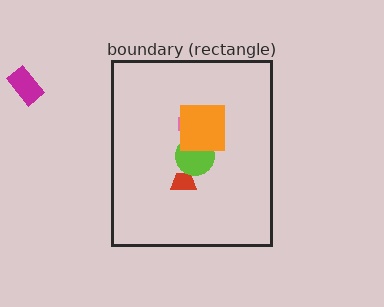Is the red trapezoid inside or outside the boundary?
Inside.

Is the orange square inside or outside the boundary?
Inside.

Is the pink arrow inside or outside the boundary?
Inside.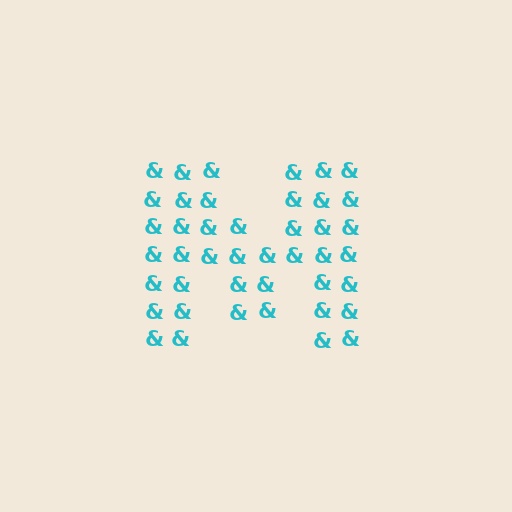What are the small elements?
The small elements are ampersands.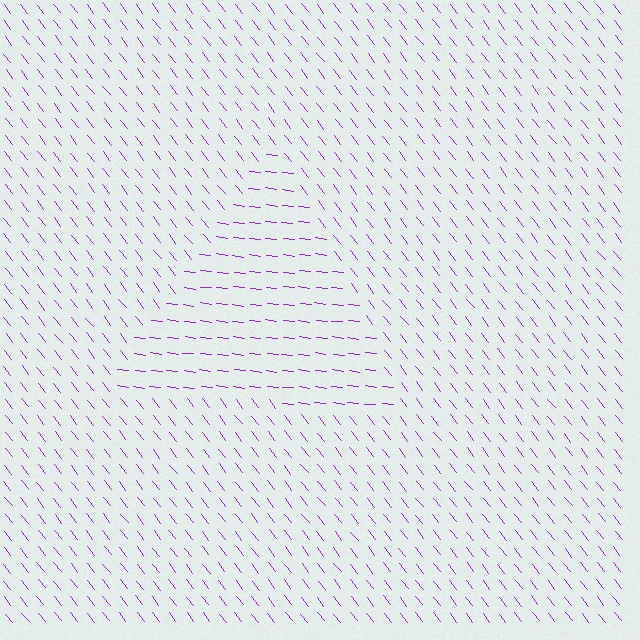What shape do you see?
I see a triangle.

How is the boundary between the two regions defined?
The boundary is defined purely by a change in line orientation (approximately 45 degrees difference). All lines are the same color and thickness.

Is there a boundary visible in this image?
Yes, there is a texture boundary formed by a change in line orientation.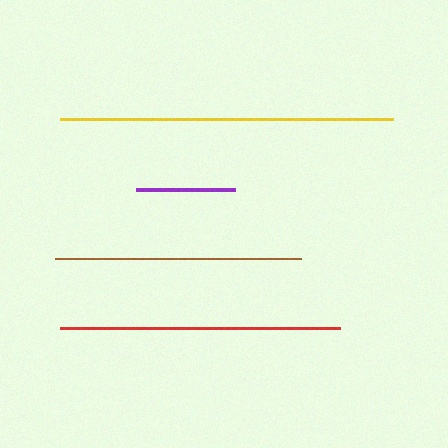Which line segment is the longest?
The yellow line is the longest at approximately 333 pixels.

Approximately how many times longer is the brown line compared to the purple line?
The brown line is approximately 2.5 times the length of the purple line.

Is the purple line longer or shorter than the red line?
The red line is longer than the purple line.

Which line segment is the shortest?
The purple line is the shortest at approximately 98 pixels.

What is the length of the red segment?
The red segment is approximately 280 pixels long.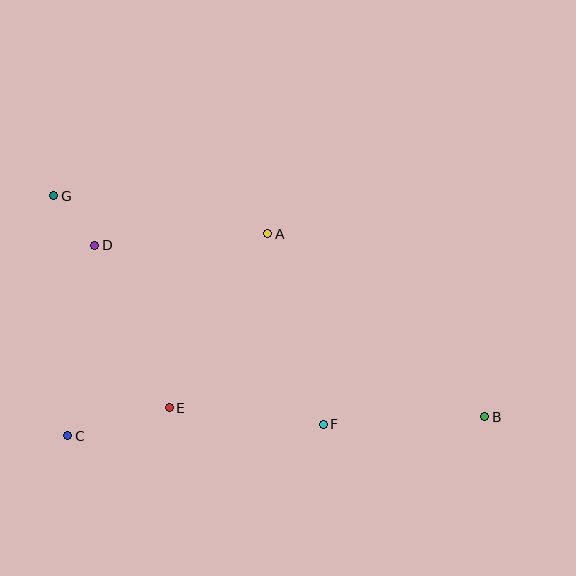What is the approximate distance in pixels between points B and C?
The distance between B and C is approximately 417 pixels.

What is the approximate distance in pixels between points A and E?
The distance between A and E is approximately 200 pixels.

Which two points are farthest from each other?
Points B and G are farthest from each other.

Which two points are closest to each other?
Points D and G are closest to each other.